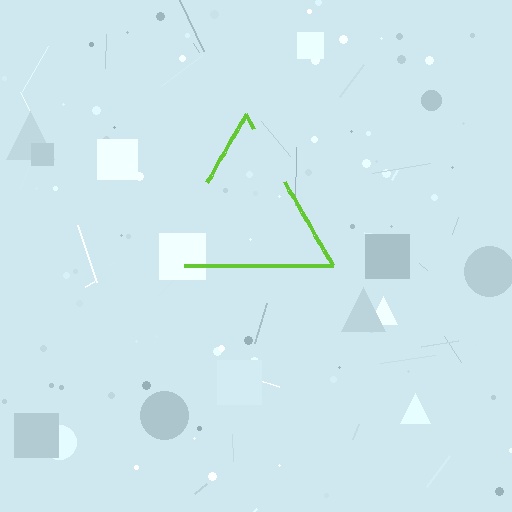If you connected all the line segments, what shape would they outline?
They would outline a triangle.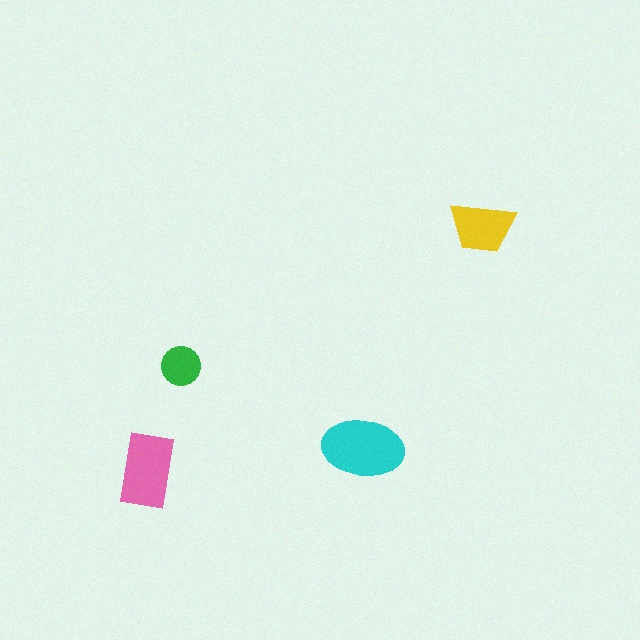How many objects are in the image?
There are 4 objects in the image.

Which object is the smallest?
The green circle.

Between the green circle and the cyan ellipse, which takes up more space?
The cyan ellipse.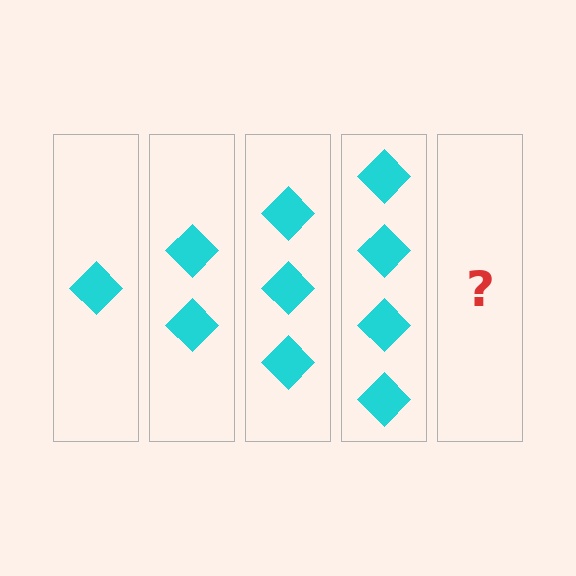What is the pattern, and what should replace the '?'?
The pattern is that each step adds one more diamond. The '?' should be 5 diamonds.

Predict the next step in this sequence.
The next step is 5 diamonds.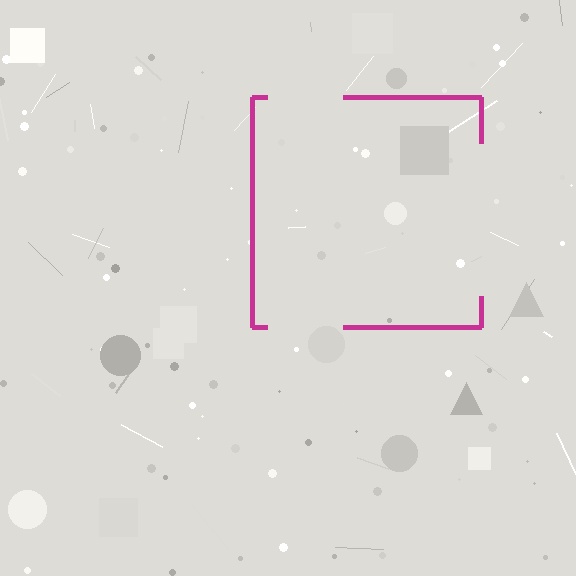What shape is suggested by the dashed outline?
The dashed outline suggests a square.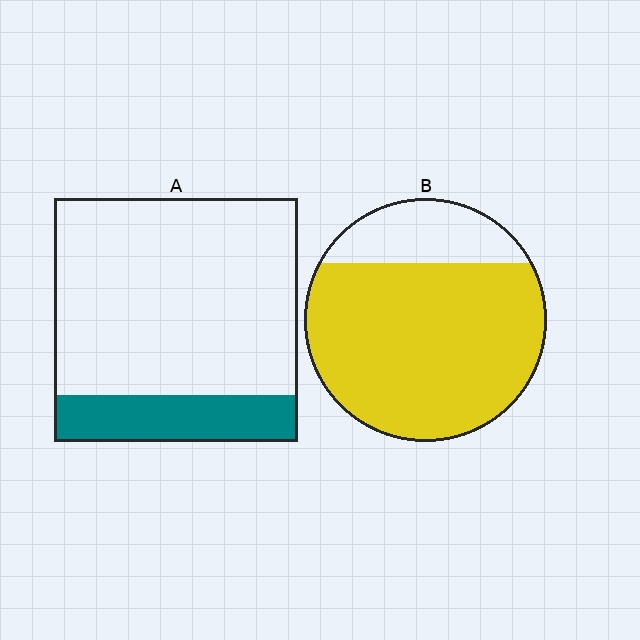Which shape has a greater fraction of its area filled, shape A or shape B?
Shape B.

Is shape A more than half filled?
No.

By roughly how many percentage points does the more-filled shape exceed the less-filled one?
By roughly 60 percentage points (B over A).